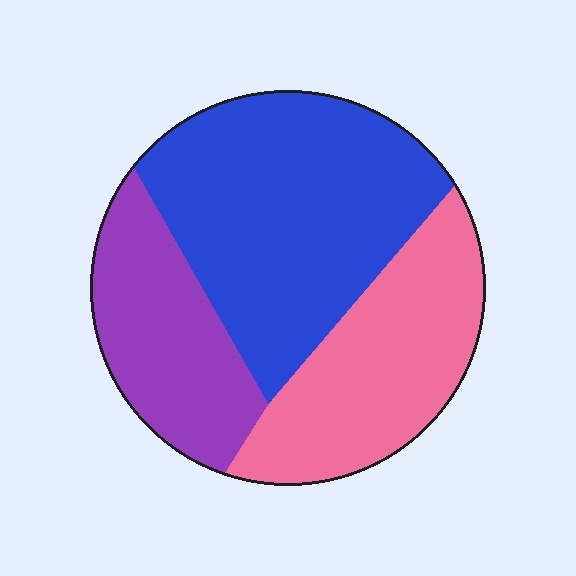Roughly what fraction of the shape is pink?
Pink covers 30% of the shape.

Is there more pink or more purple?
Pink.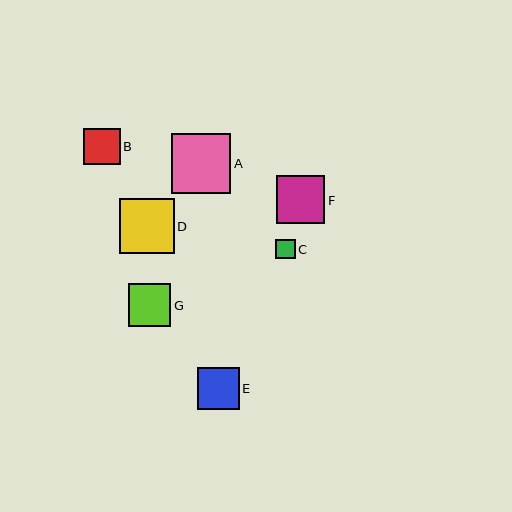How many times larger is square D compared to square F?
Square D is approximately 1.2 times the size of square F.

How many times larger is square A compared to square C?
Square A is approximately 3.1 times the size of square C.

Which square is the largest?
Square A is the largest with a size of approximately 59 pixels.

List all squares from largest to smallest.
From largest to smallest: A, D, F, G, E, B, C.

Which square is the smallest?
Square C is the smallest with a size of approximately 19 pixels.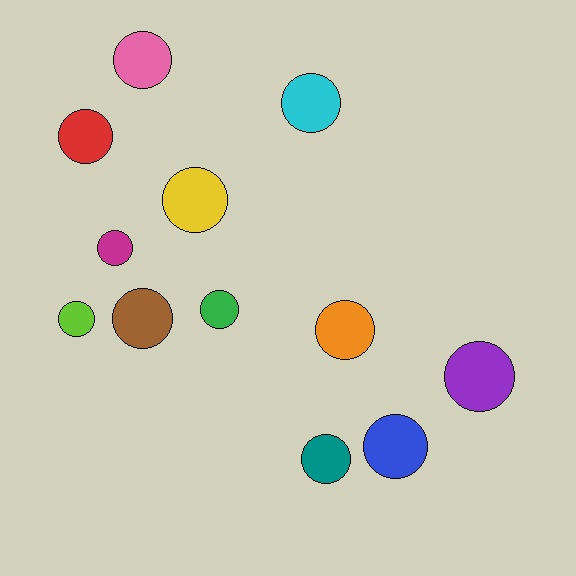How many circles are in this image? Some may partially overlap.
There are 12 circles.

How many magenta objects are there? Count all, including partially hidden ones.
There is 1 magenta object.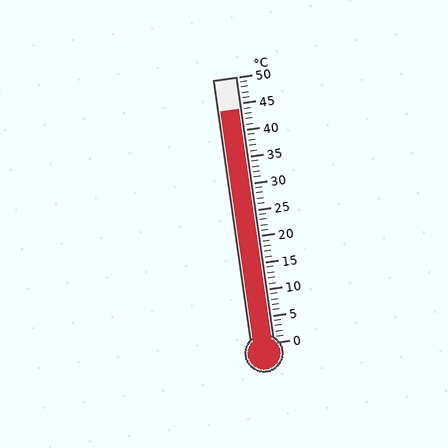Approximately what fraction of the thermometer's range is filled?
The thermometer is filled to approximately 90% of its range.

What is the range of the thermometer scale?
The thermometer scale ranges from 0°C to 50°C.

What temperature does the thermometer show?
The thermometer shows approximately 44°C.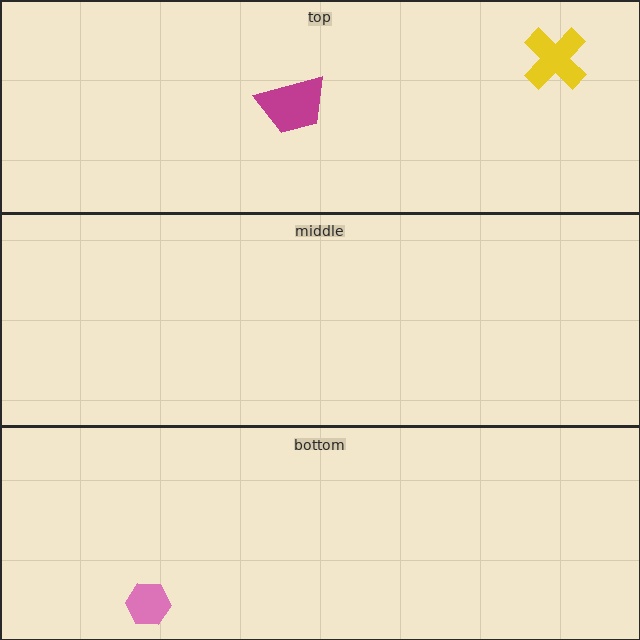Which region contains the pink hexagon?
The bottom region.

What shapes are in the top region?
The yellow cross, the magenta trapezoid.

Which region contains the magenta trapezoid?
The top region.